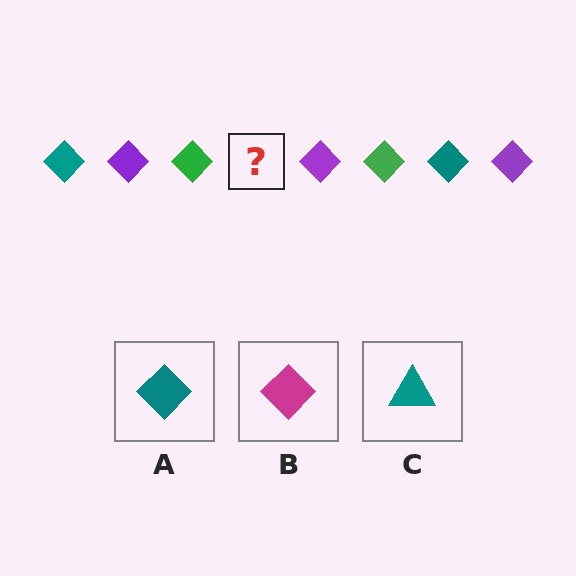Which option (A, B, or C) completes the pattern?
A.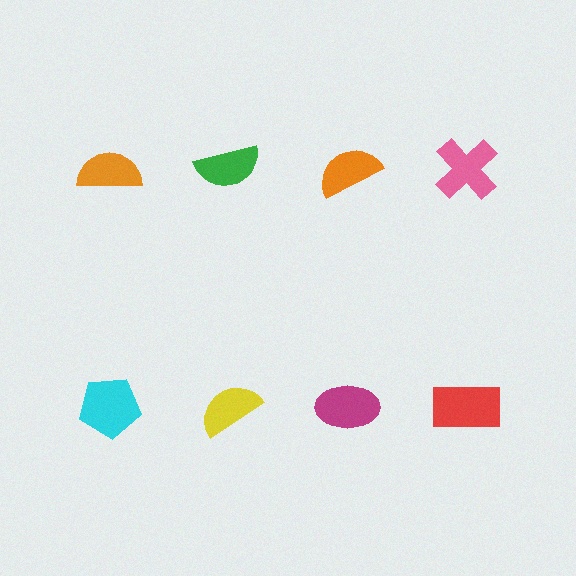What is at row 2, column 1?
A cyan pentagon.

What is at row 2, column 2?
A yellow semicircle.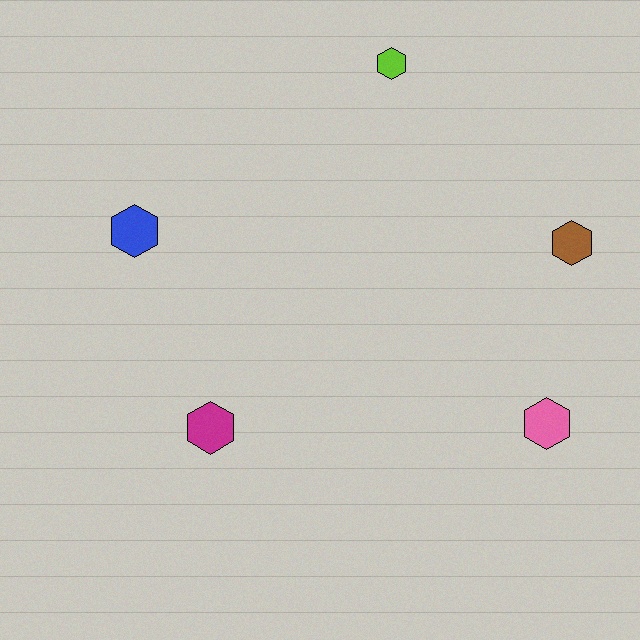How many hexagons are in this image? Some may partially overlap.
There are 5 hexagons.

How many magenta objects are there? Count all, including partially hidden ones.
There is 1 magenta object.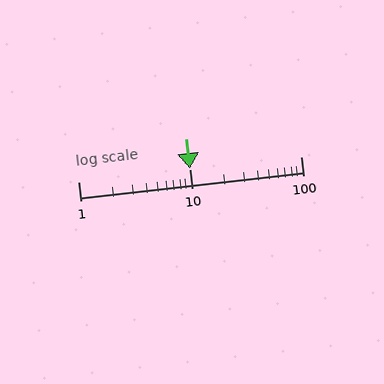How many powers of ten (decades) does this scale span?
The scale spans 2 decades, from 1 to 100.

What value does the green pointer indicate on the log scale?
The pointer indicates approximately 10.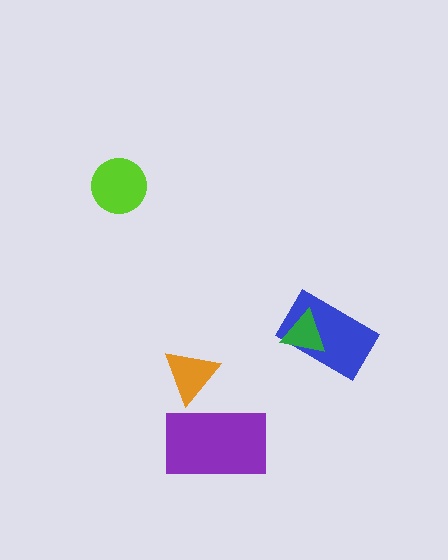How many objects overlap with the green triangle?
1 object overlaps with the green triangle.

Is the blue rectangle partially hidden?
Yes, it is partially covered by another shape.